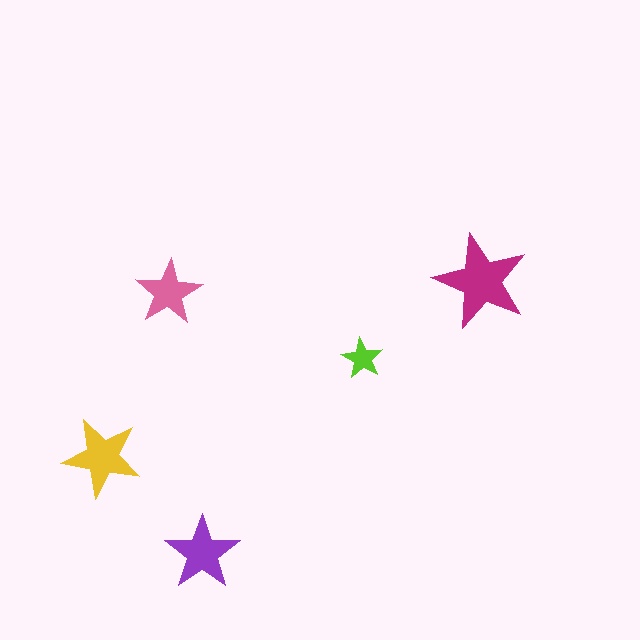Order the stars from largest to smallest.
the magenta one, the yellow one, the purple one, the pink one, the lime one.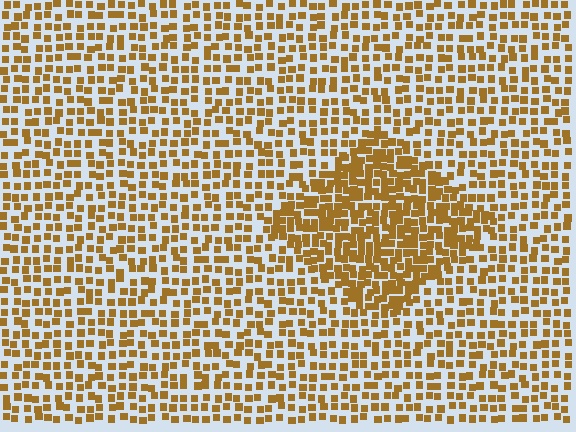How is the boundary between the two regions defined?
The boundary is defined by a change in element density (approximately 1.9x ratio). All elements are the same color, size, and shape.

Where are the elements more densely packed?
The elements are more densely packed inside the diamond boundary.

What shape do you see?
I see a diamond.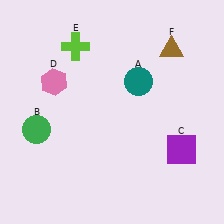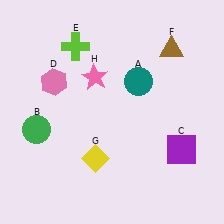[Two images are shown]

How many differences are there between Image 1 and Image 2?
There are 2 differences between the two images.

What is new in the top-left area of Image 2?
A pink star (H) was added in the top-left area of Image 2.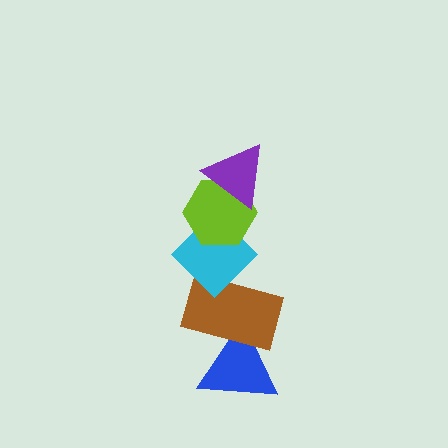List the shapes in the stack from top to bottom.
From top to bottom: the purple triangle, the lime hexagon, the cyan diamond, the brown rectangle, the blue triangle.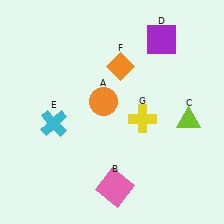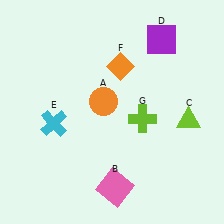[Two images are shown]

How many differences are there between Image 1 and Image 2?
There is 1 difference between the two images.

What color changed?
The cross (G) changed from yellow in Image 1 to lime in Image 2.